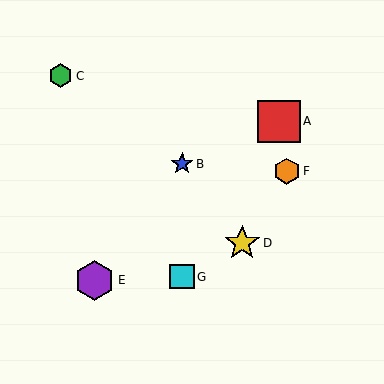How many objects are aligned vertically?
2 objects (B, G) are aligned vertically.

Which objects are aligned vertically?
Objects B, G are aligned vertically.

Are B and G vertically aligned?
Yes, both are at x≈182.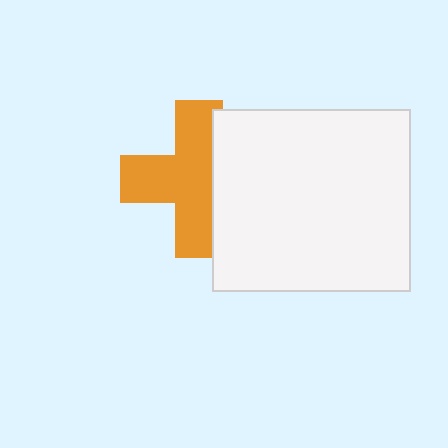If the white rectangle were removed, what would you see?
You would see the complete orange cross.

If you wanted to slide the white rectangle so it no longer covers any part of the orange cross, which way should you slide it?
Slide it right — that is the most direct way to separate the two shapes.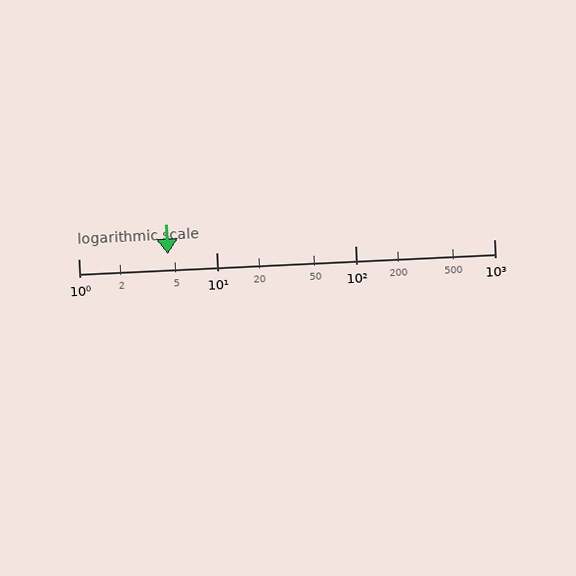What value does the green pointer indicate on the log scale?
The pointer indicates approximately 4.4.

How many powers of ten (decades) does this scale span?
The scale spans 3 decades, from 1 to 1000.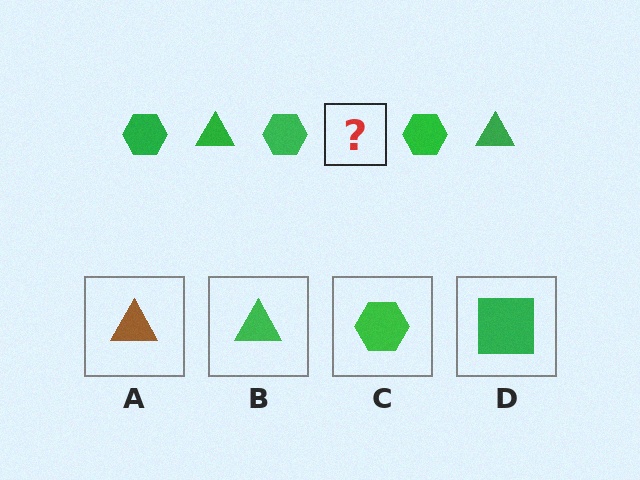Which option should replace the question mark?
Option B.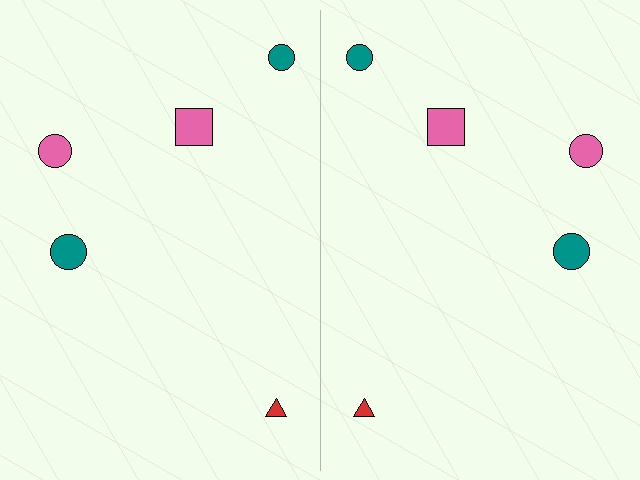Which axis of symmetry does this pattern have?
The pattern has a vertical axis of symmetry running through the center of the image.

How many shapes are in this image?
There are 10 shapes in this image.